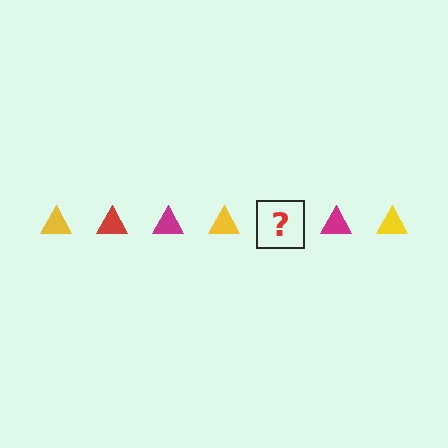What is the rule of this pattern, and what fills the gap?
The rule is that the pattern cycles through yellow, red, magenta triangles. The gap should be filled with a red triangle.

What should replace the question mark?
The question mark should be replaced with a red triangle.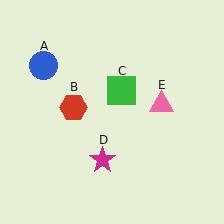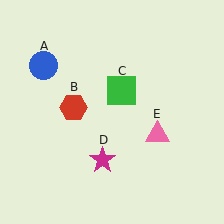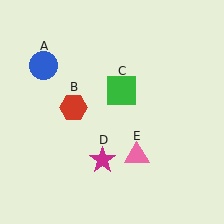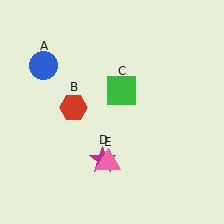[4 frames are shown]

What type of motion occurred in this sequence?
The pink triangle (object E) rotated clockwise around the center of the scene.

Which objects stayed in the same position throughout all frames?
Blue circle (object A) and red hexagon (object B) and green square (object C) and magenta star (object D) remained stationary.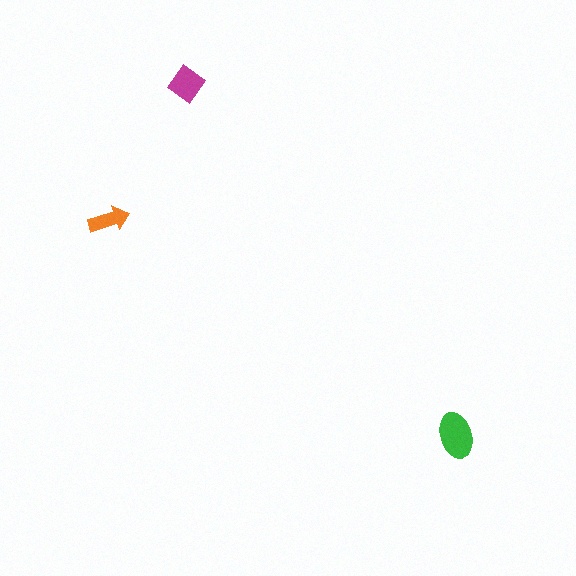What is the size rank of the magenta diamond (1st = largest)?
2nd.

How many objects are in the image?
There are 3 objects in the image.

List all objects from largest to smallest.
The green ellipse, the magenta diamond, the orange arrow.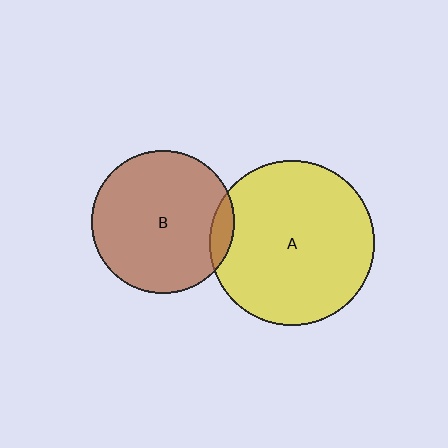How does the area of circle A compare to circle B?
Approximately 1.3 times.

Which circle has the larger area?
Circle A (yellow).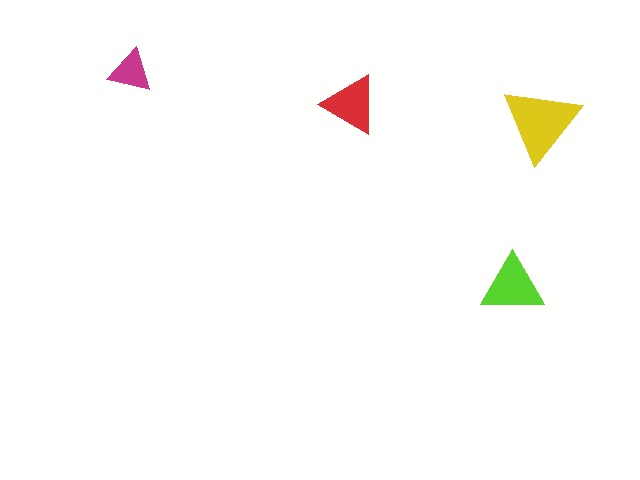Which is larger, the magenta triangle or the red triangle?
The red one.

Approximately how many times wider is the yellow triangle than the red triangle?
About 1.5 times wider.